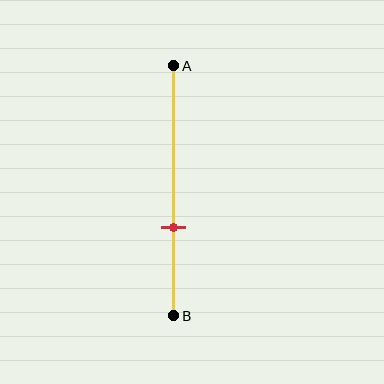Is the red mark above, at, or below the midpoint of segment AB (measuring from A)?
The red mark is below the midpoint of segment AB.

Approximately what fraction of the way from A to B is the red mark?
The red mark is approximately 65% of the way from A to B.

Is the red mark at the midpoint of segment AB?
No, the mark is at about 65% from A, not at the 50% midpoint.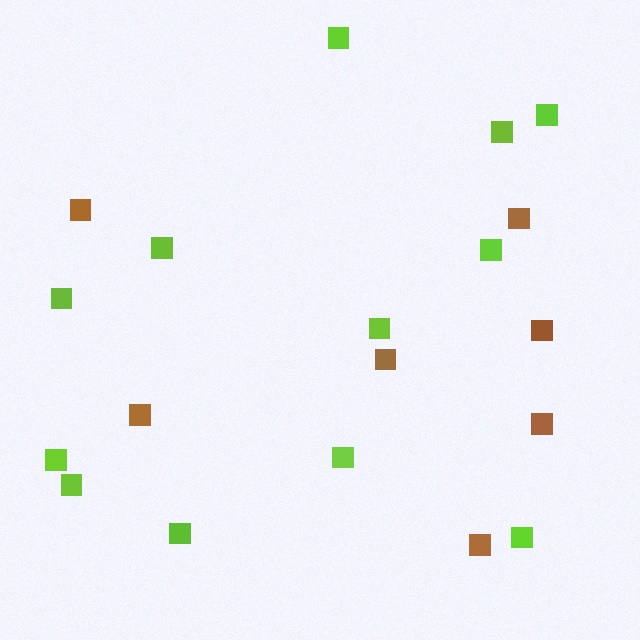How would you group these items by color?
There are 2 groups: one group of brown squares (7) and one group of lime squares (12).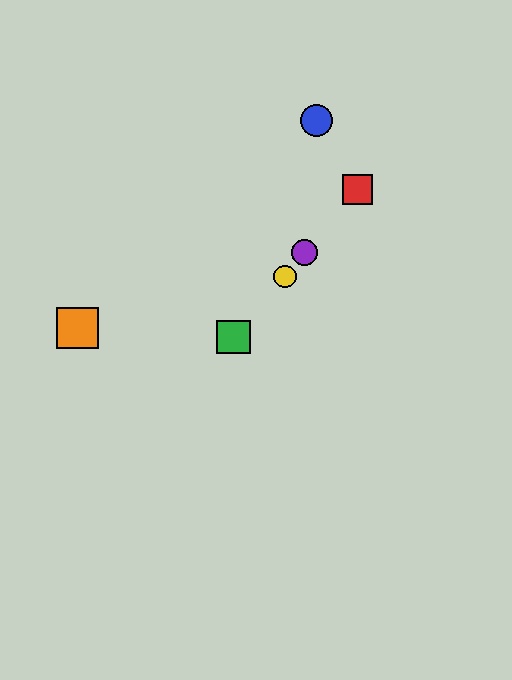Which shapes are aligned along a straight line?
The red square, the green square, the yellow circle, the purple circle are aligned along a straight line.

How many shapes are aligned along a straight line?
4 shapes (the red square, the green square, the yellow circle, the purple circle) are aligned along a straight line.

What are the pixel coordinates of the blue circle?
The blue circle is at (316, 121).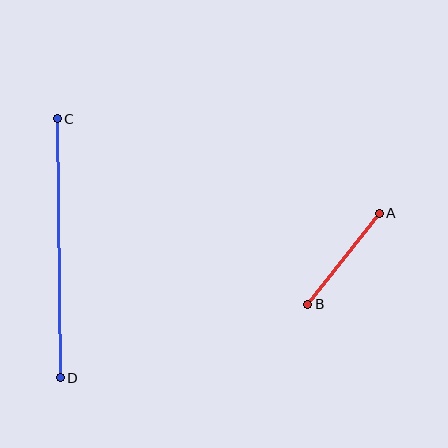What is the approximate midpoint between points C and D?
The midpoint is at approximately (59, 248) pixels.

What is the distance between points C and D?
The distance is approximately 259 pixels.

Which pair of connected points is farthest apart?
Points C and D are farthest apart.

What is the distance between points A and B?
The distance is approximately 116 pixels.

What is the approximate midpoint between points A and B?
The midpoint is at approximately (344, 259) pixels.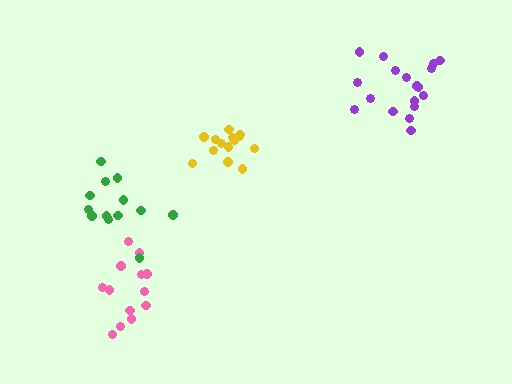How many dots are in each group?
Group 1: 18 dots, Group 2: 13 dots, Group 3: 13 dots, Group 4: 15 dots (59 total).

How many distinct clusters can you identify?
There are 4 distinct clusters.